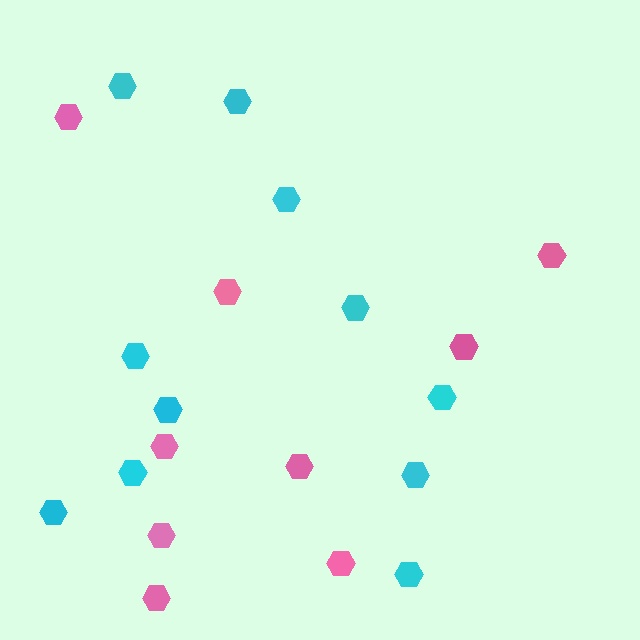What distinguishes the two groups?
There are 2 groups: one group of pink hexagons (9) and one group of cyan hexagons (11).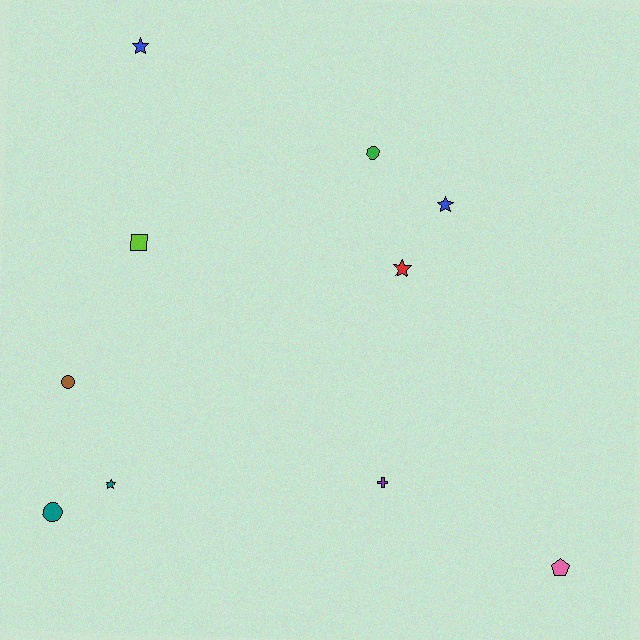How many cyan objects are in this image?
There are no cyan objects.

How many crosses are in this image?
There is 1 cross.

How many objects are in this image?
There are 10 objects.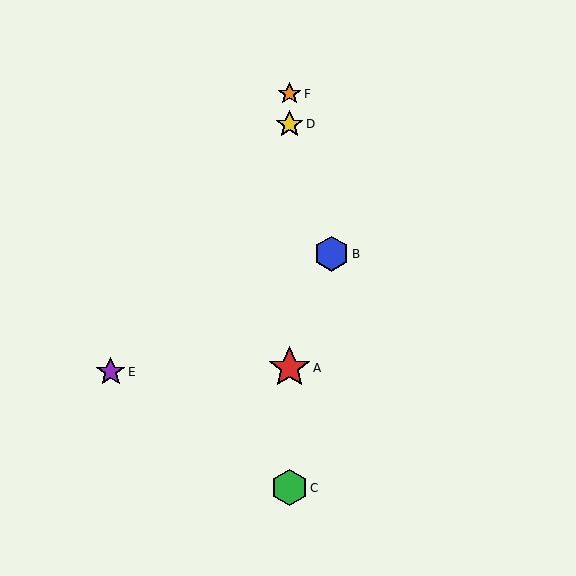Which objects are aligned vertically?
Objects A, C, D, F are aligned vertically.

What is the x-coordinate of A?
Object A is at x≈289.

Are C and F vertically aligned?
Yes, both are at x≈289.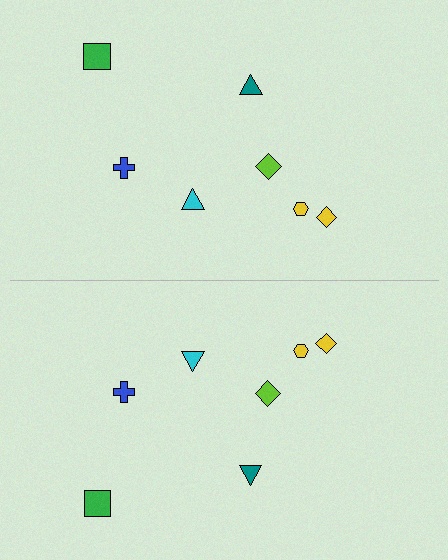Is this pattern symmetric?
Yes, this pattern has bilateral (reflection) symmetry.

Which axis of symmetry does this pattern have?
The pattern has a horizontal axis of symmetry running through the center of the image.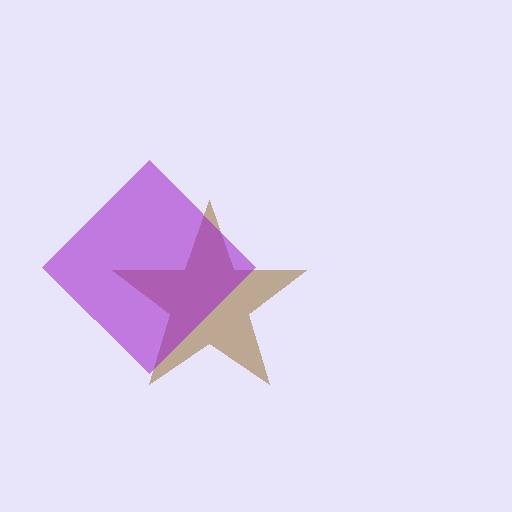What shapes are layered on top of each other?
The layered shapes are: a brown star, a purple diamond.